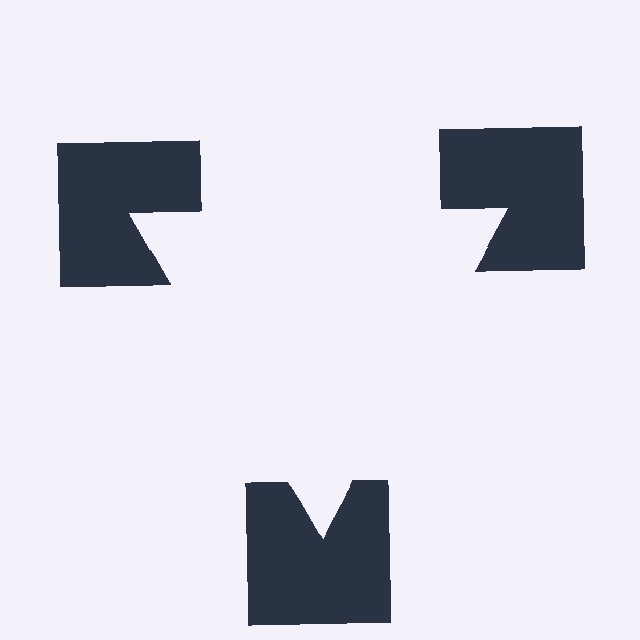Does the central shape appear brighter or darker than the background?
It typically appears slightly brighter than the background, even though no actual brightness change is drawn.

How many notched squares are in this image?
There are 3 — one at each vertex of the illusory triangle.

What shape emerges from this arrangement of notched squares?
An illusory triangle — its edges are inferred from the aligned wedge cuts in the notched squares, not physically drawn.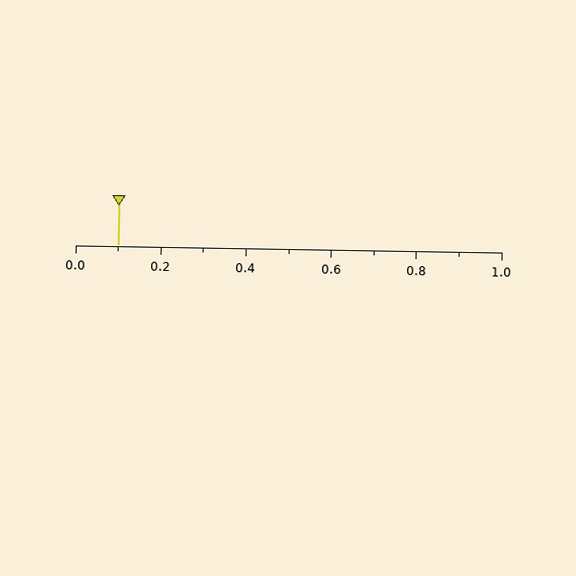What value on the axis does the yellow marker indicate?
The marker indicates approximately 0.1.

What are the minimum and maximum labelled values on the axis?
The axis runs from 0.0 to 1.0.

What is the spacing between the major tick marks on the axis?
The major ticks are spaced 0.2 apart.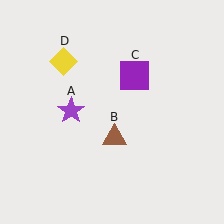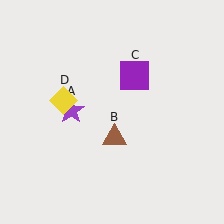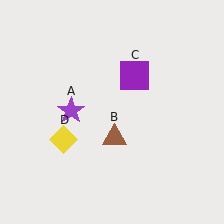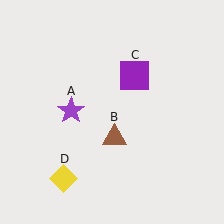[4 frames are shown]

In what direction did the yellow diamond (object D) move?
The yellow diamond (object D) moved down.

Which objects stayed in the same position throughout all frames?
Purple star (object A) and brown triangle (object B) and purple square (object C) remained stationary.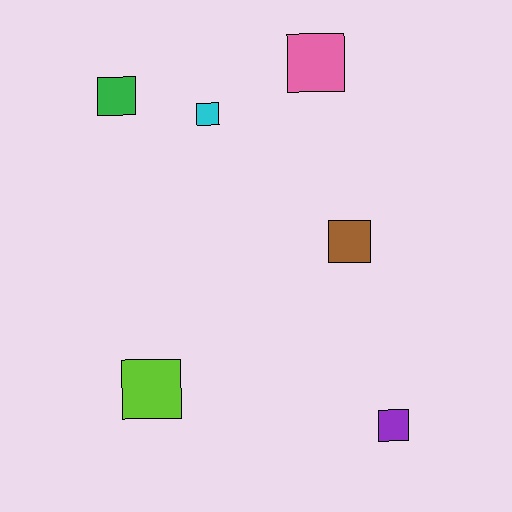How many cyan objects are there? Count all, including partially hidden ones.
There is 1 cyan object.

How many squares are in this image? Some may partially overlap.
There are 6 squares.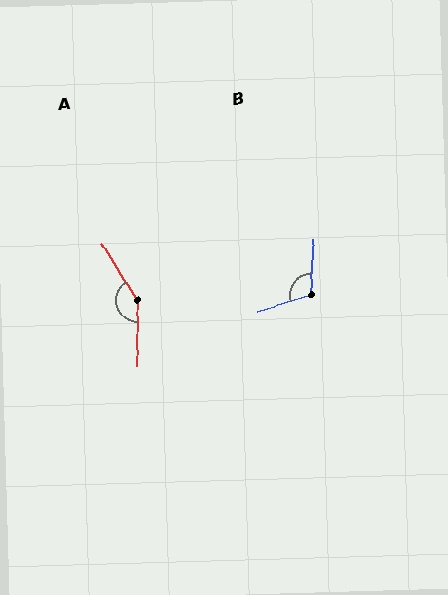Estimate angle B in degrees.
Approximately 111 degrees.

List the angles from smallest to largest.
B (111°), A (148°).